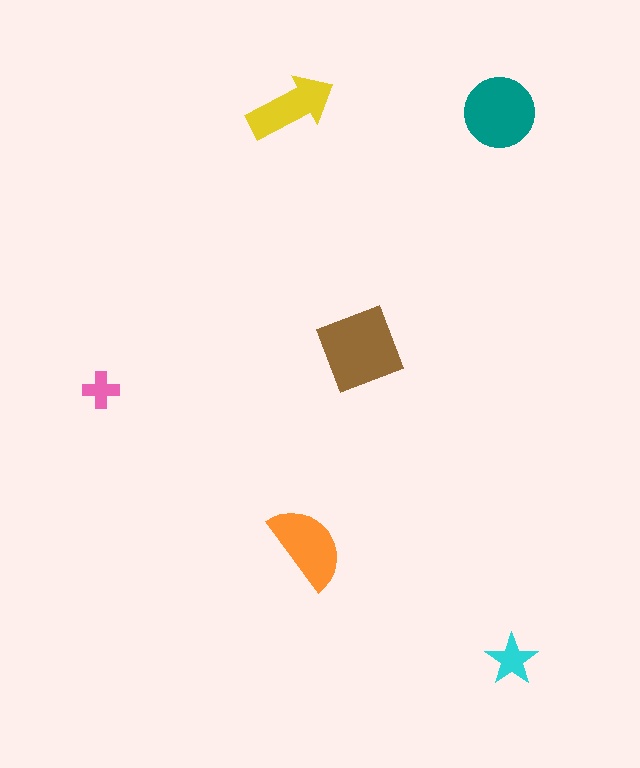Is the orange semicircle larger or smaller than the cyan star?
Larger.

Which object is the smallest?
The pink cross.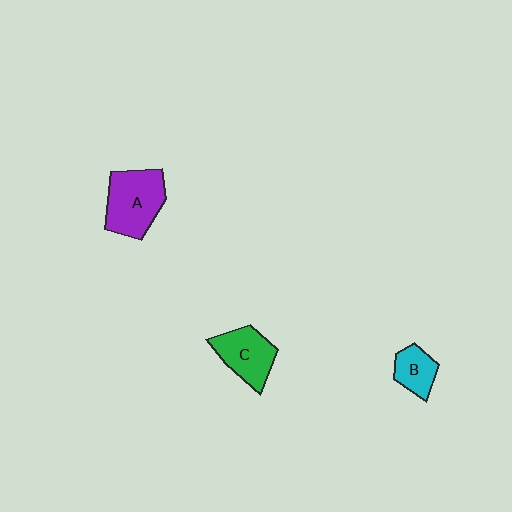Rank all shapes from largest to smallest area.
From largest to smallest: A (purple), C (green), B (cyan).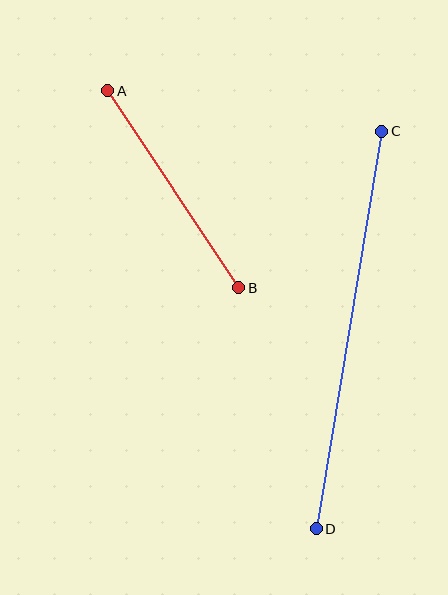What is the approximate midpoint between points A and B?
The midpoint is at approximately (173, 189) pixels.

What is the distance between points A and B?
The distance is approximately 236 pixels.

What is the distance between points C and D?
The distance is approximately 403 pixels.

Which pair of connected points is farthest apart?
Points C and D are farthest apart.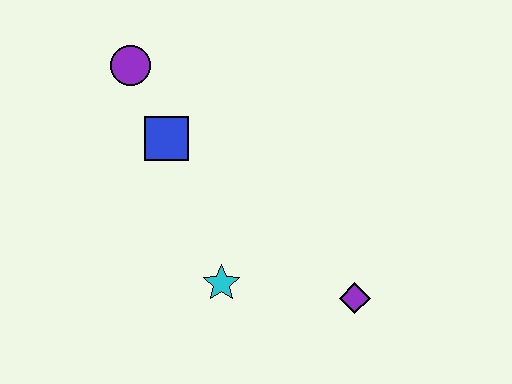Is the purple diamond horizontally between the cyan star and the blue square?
No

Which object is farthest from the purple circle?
The purple diamond is farthest from the purple circle.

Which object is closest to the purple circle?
The blue square is closest to the purple circle.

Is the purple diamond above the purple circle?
No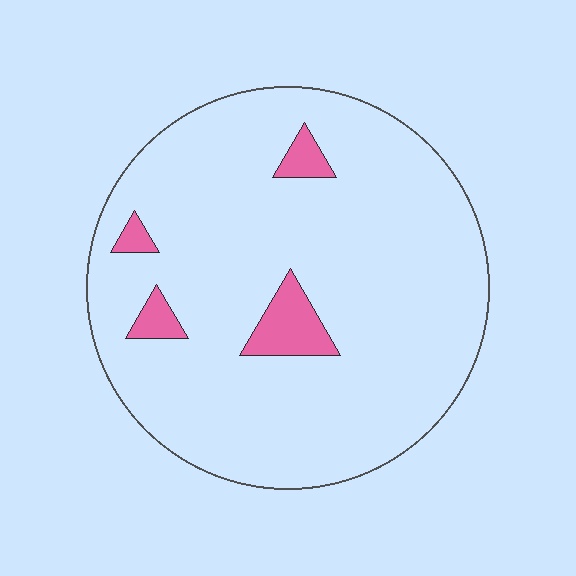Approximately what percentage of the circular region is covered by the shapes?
Approximately 5%.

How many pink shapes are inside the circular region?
4.